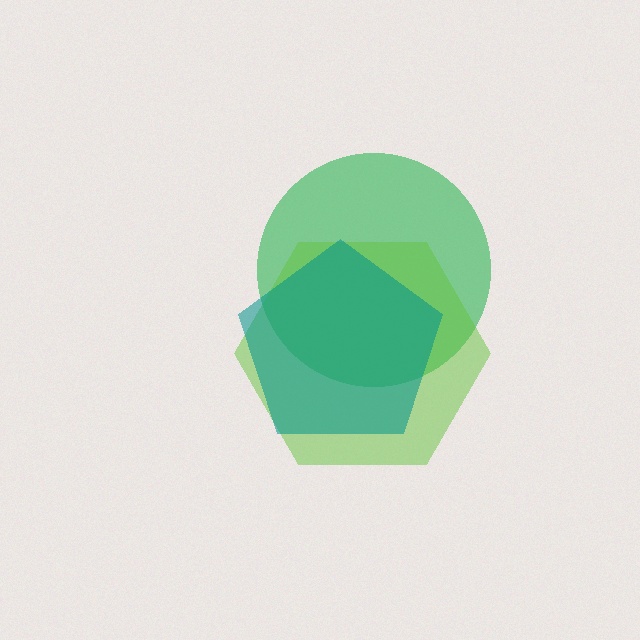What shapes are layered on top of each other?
The layered shapes are: a green circle, a lime hexagon, a teal pentagon.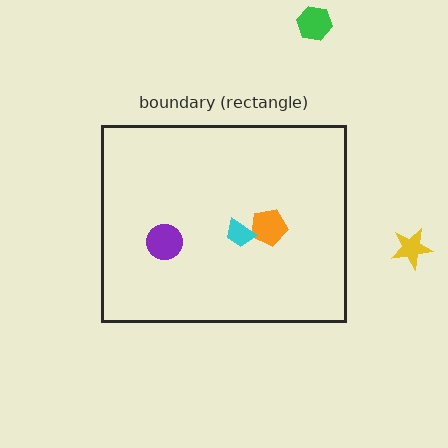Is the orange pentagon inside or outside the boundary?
Inside.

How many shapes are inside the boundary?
3 inside, 2 outside.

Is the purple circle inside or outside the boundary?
Inside.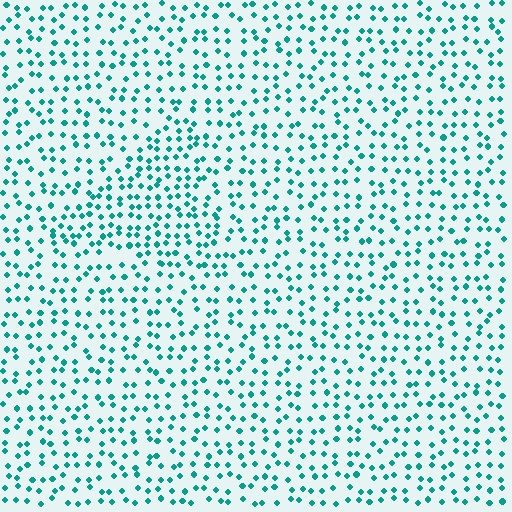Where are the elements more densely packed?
The elements are more densely packed inside the triangle boundary.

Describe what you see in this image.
The image contains small teal elements arranged at two different densities. A triangle-shaped region is visible where the elements are more densely packed than the surrounding area.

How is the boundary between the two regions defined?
The boundary is defined by a change in element density (approximately 1.5x ratio). All elements are the same color, size, and shape.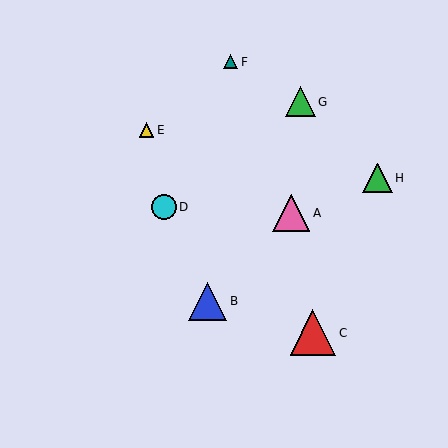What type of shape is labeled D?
Shape D is a cyan circle.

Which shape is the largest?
The red triangle (labeled C) is the largest.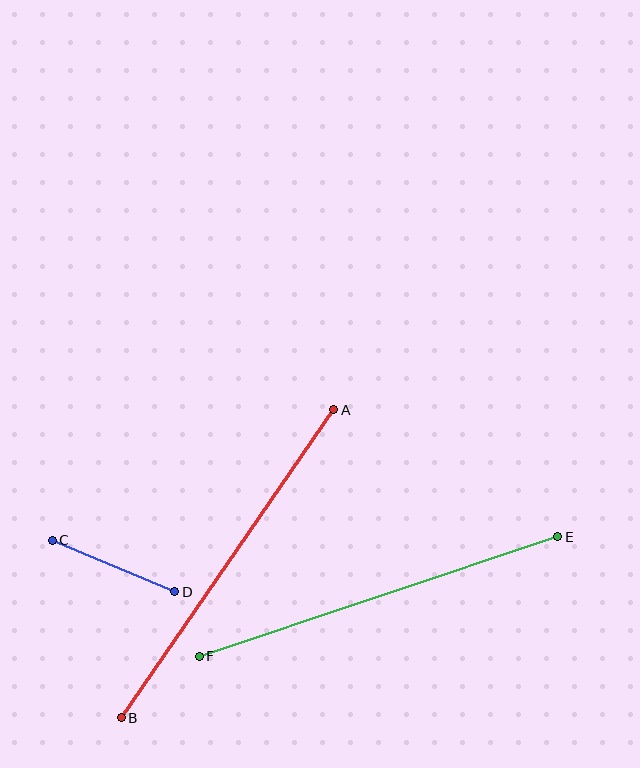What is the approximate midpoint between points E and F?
The midpoint is at approximately (378, 597) pixels.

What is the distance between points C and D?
The distance is approximately 133 pixels.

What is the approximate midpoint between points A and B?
The midpoint is at approximately (227, 564) pixels.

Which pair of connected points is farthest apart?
Points E and F are farthest apart.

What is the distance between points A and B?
The distance is approximately 374 pixels.